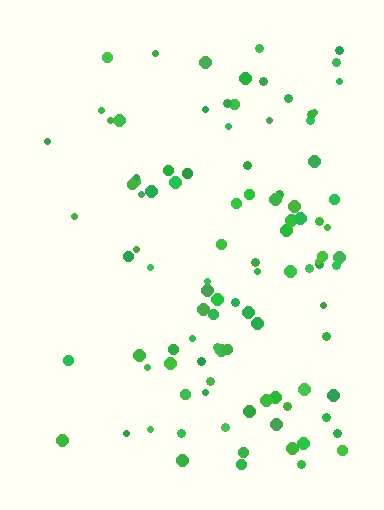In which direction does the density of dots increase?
From left to right, with the right side densest.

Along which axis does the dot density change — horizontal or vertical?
Horizontal.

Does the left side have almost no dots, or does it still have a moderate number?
Still a moderate number, just noticeably fewer than the right.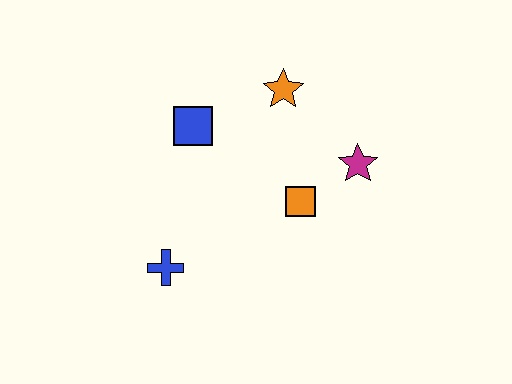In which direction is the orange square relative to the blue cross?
The orange square is to the right of the blue cross.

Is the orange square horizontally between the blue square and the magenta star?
Yes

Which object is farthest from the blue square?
The magenta star is farthest from the blue square.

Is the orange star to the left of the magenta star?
Yes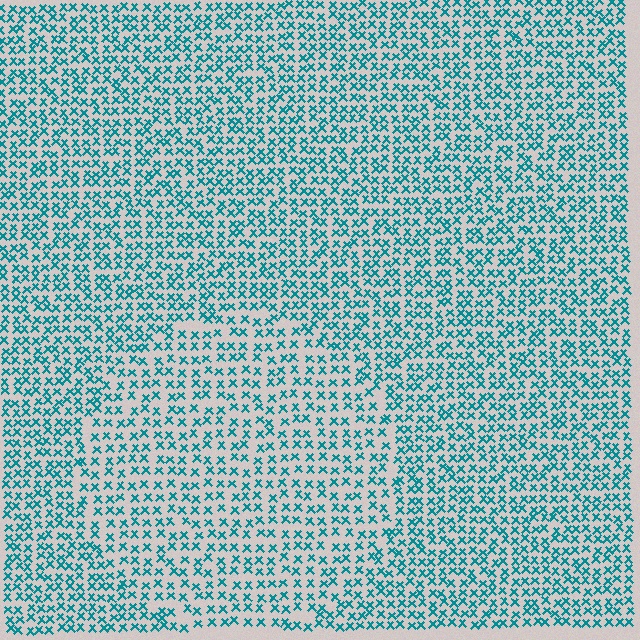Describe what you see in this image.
The image contains small teal elements arranged at two different densities. A circle-shaped region is visible where the elements are less densely packed than the surrounding area.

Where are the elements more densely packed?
The elements are more densely packed outside the circle boundary.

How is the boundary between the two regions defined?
The boundary is defined by a change in element density (approximately 1.5x ratio). All elements are the same color, size, and shape.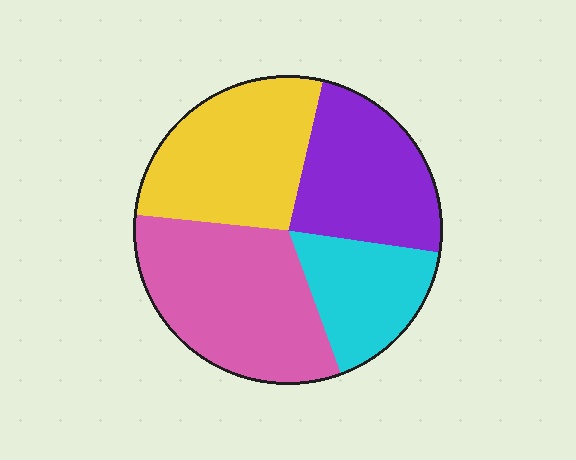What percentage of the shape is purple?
Purple covers about 25% of the shape.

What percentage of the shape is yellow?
Yellow takes up about one quarter (1/4) of the shape.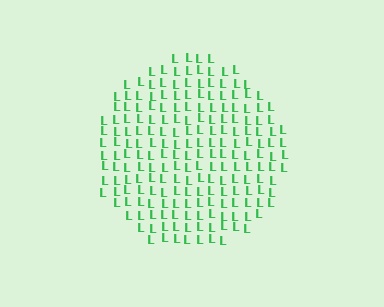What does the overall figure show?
The overall figure shows a circle.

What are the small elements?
The small elements are letter L's.